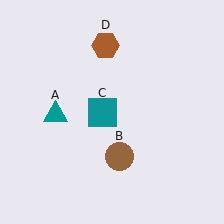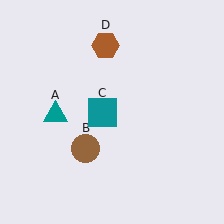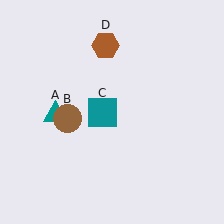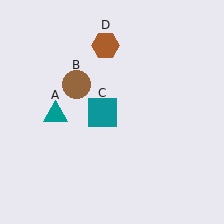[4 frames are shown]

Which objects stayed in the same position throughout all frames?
Teal triangle (object A) and teal square (object C) and brown hexagon (object D) remained stationary.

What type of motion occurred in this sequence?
The brown circle (object B) rotated clockwise around the center of the scene.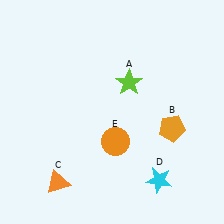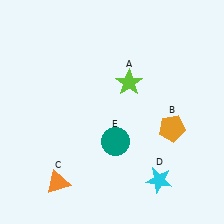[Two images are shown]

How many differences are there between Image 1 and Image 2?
There is 1 difference between the two images.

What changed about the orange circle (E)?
In Image 1, E is orange. In Image 2, it changed to teal.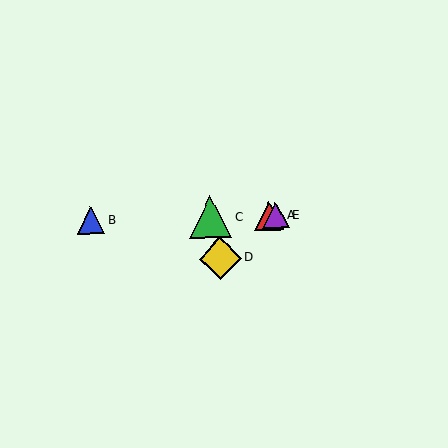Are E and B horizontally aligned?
Yes, both are at y≈215.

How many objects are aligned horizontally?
4 objects (A, B, C, E) are aligned horizontally.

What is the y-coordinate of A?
Object A is at y≈215.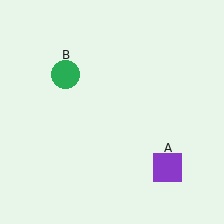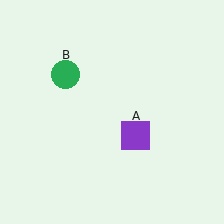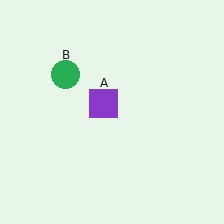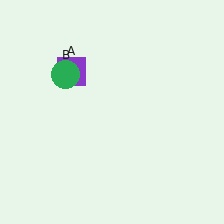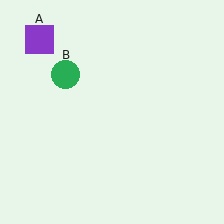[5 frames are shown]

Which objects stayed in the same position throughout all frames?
Green circle (object B) remained stationary.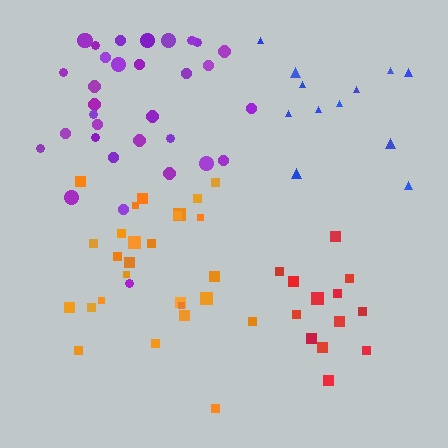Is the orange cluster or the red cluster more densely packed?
Red.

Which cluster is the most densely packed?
Red.